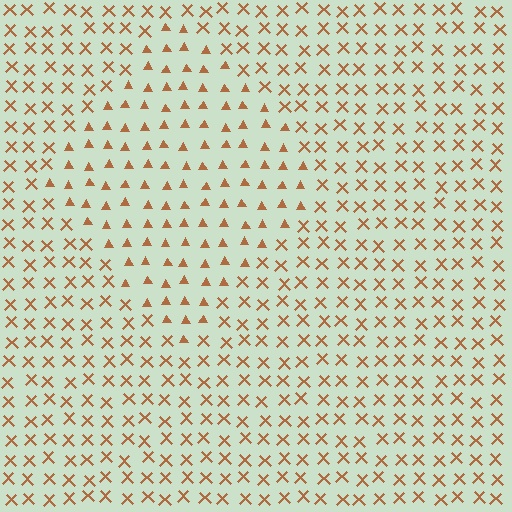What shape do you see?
I see a diamond.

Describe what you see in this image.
The image is filled with small brown elements arranged in a uniform grid. A diamond-shaped region contains triangles, while the surrounding area contains X marks. The boundary is defined purely by the change in element shape.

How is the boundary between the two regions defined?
The boundary is defined by a change in element shape: triangles inside vs. X marks outside. All elements share the same color and spacing.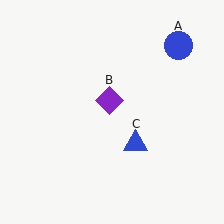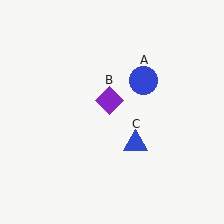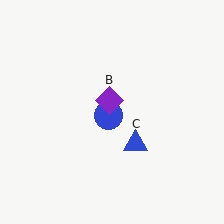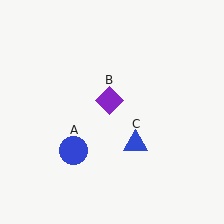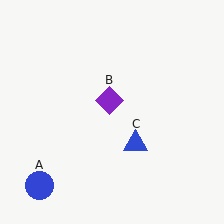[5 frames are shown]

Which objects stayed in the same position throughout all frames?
Purple diamond (object B) and blue triangle (object C) remained stationary.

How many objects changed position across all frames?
1 object changed position: blue circle (object A).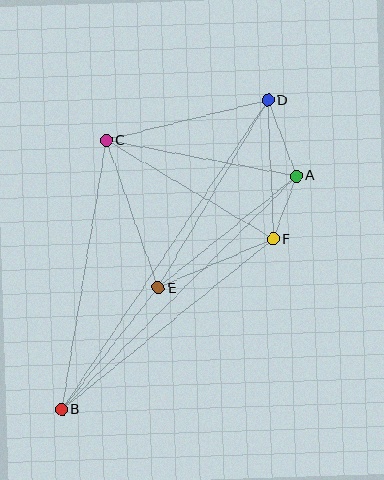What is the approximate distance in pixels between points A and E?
The distance between A and E is approximately 177 pixels.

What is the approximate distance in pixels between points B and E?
The distance between B and E is approximately 155 pixels.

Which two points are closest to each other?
Points A and F are closest to each other.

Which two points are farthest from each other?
Points B and D are farthest from each other.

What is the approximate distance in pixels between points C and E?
The distance between C and E is approximately 157 pixels.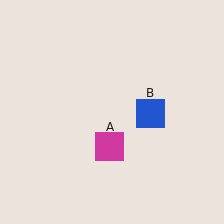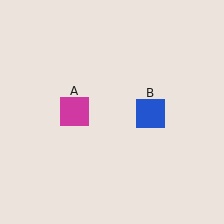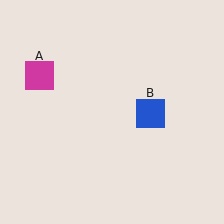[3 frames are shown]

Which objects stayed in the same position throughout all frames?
Blue square (object B) remained stationary.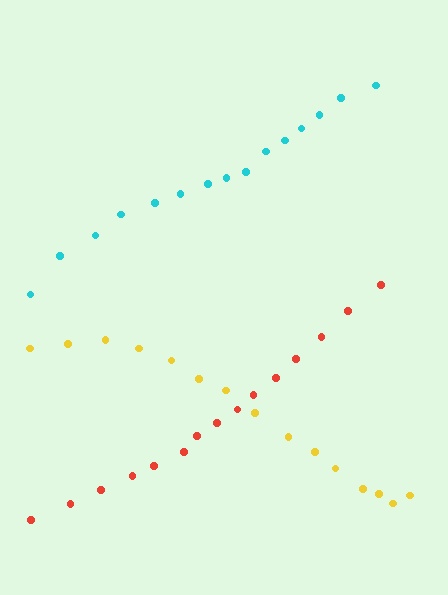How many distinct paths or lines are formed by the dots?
There are 3 distinct paths.